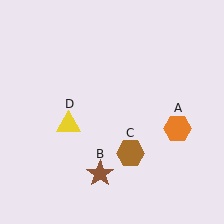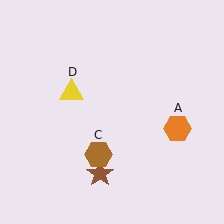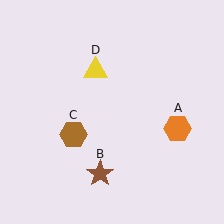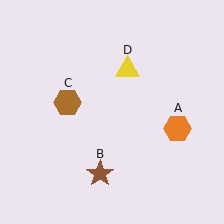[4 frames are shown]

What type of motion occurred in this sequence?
The brown hexagon (object C), yellow triangle (object D) rotated clockwise around the center of the scene.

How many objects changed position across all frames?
2 objects changed position: brown hexagon (object C), yellow triangle (object D).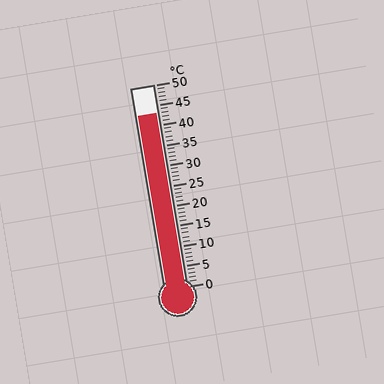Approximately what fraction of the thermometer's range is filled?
The thermometer is filled to approximately 85% of its range.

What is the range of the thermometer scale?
The thermometer scale ranges from 0°C to 50°C.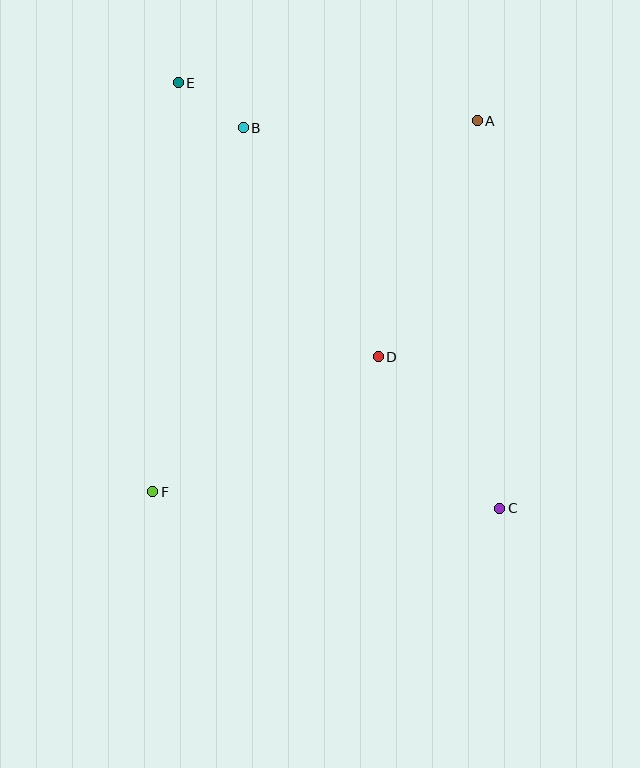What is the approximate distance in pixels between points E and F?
The distance between E and F is approximately 410 pixels.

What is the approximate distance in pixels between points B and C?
The distance between B and C is approximately 459 pixels.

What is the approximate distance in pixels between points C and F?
The distance between C and F is approximately 347 pixels.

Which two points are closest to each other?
Points B and E are closest to each other.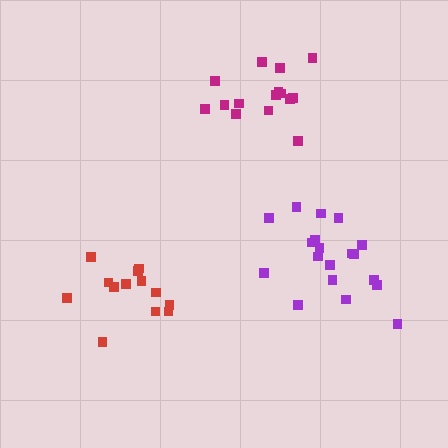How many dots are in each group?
Group 1: 19 dots, Group 2: 13 dots, Group 3: 15 dots (47 total).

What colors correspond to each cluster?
The clusters are colored: purple, red, magenta.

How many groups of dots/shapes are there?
There are 3 groups.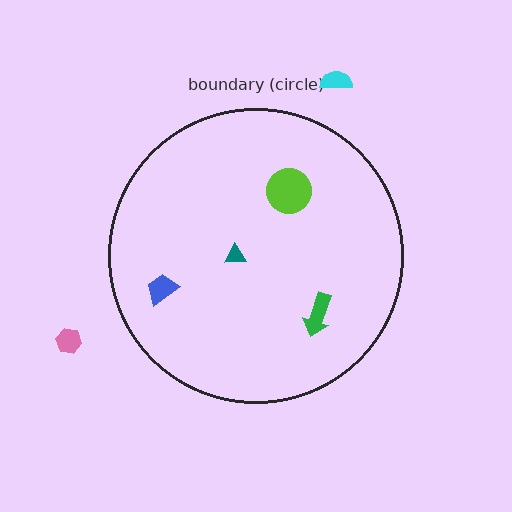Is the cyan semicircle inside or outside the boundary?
Outside.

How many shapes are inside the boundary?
4 inside, 2 outside.